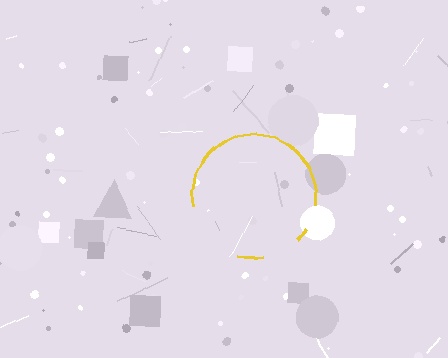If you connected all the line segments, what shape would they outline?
They would outline a circle.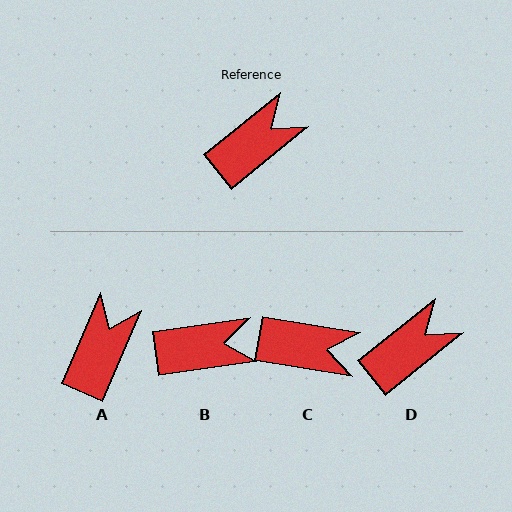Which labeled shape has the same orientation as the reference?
D.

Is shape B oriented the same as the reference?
No, it is off by about 30 degrees.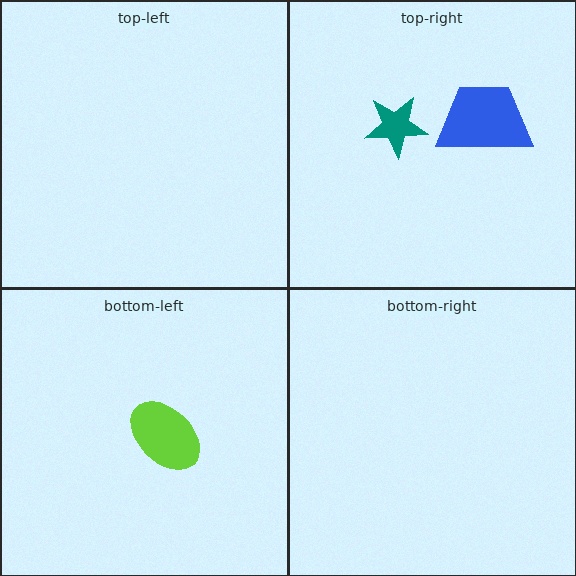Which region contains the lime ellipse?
The bottom-left region.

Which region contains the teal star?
The top-right region.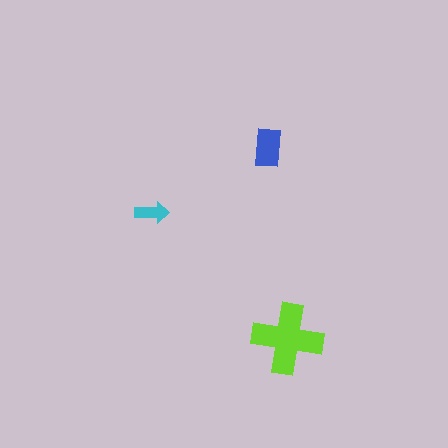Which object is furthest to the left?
The cyan arrow is leftmost.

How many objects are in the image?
There are 3 objects in the image.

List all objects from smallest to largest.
The cyan arrow, the blue rectangle, the lime cross.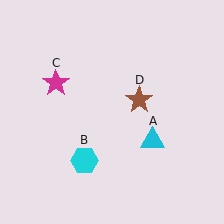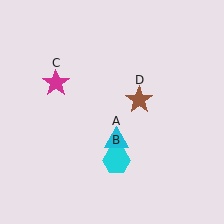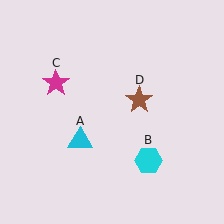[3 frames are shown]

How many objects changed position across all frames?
2 objects changed position: cyan triangle (object A), cyan hexagon (object B).